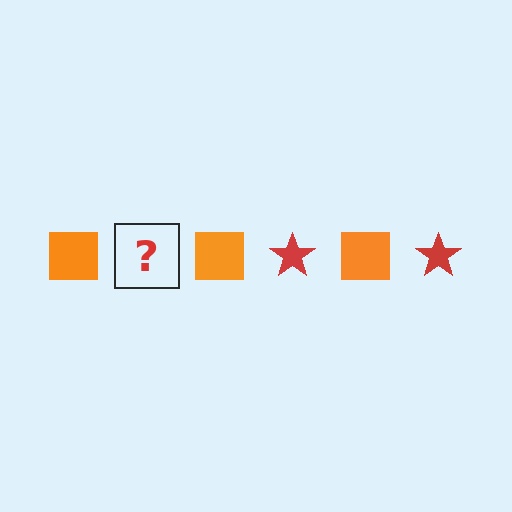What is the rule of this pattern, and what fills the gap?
The rule is that the pattern alternates between orange square and red star. The gap should be filled with a red star.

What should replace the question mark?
The question mark should be replaced with a red star.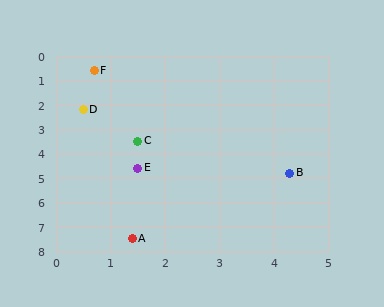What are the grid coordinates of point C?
Point C is at approximately (1.5, 3.5).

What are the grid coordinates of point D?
Point D is at approximately (0.5, 2.2).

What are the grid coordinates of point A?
Point A is at approximately (1.4, 7.5).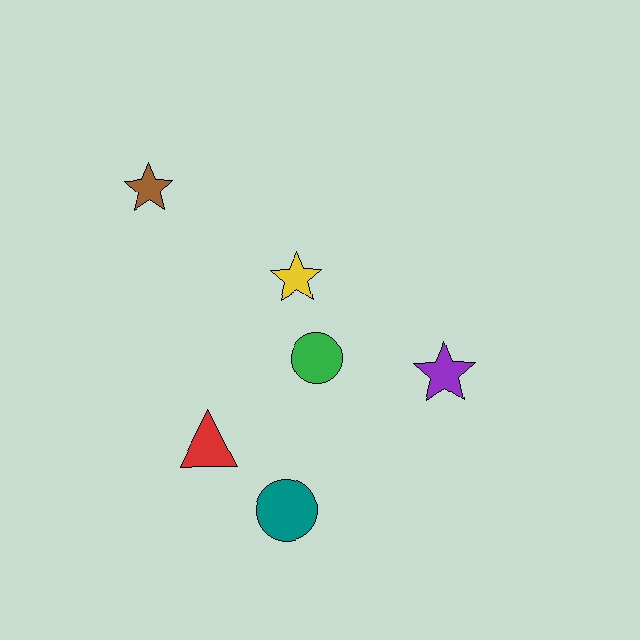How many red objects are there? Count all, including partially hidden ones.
There is 1 red object.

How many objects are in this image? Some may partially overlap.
There are 6 objects.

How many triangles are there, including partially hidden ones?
There is 1 triangle.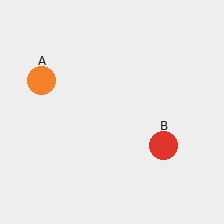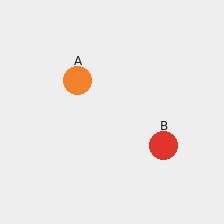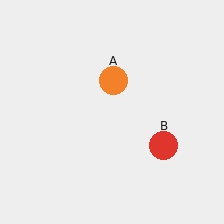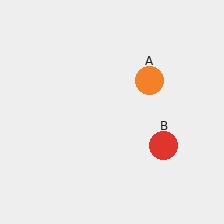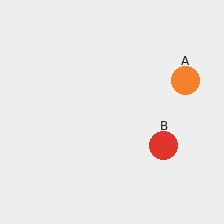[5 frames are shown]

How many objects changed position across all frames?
1 object changed position: orange circle (object A).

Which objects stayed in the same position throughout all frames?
Red circle (object B) remained stationary.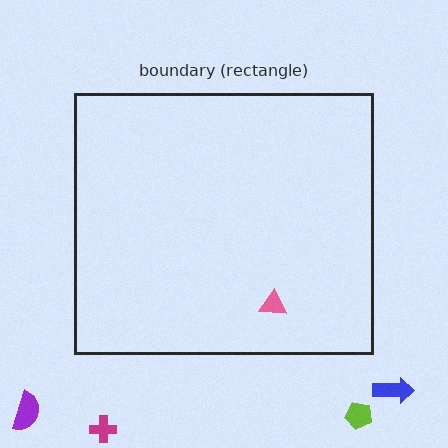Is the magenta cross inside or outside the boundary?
Outside.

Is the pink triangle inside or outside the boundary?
Inside.